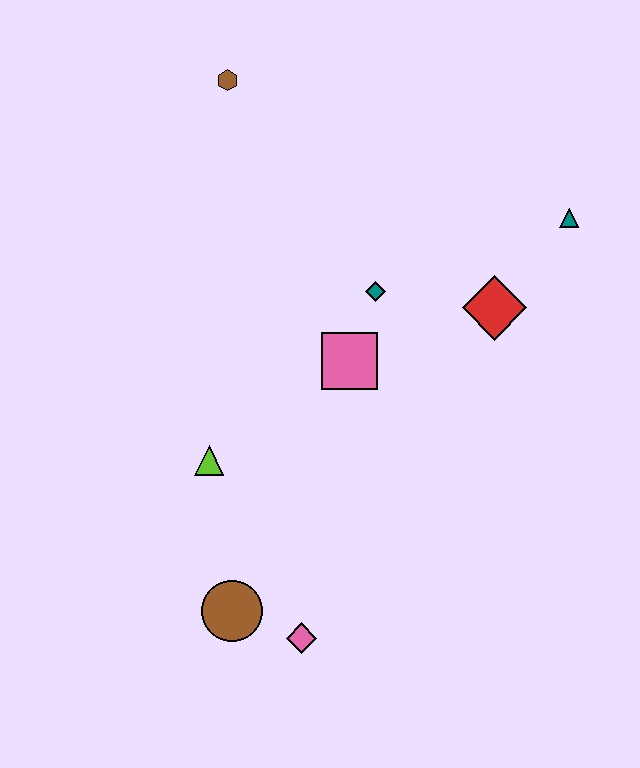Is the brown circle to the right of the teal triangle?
No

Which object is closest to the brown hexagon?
The teal diamond is closest to the brown hexagon.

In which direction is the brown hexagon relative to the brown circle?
The brown hexagon is above the brown circle.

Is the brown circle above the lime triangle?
No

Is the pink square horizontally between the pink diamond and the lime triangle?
No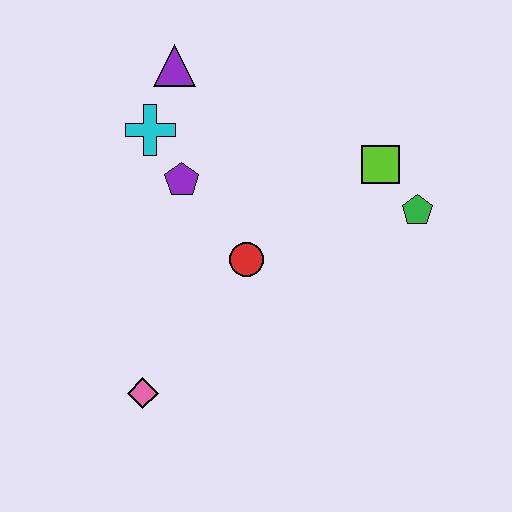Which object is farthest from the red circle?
The purple triangle is farthest from the red circle.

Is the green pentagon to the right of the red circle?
Yes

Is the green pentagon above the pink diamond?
Yes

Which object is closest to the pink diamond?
The red circle is closest to the pink diamond.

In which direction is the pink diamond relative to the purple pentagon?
The pink diamond is below the purple pentagon.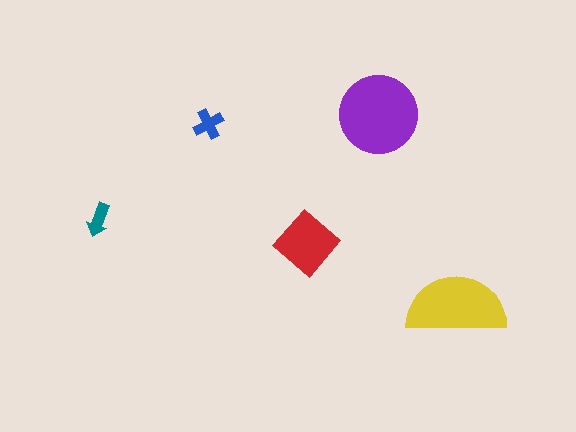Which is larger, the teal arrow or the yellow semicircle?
The yellow semicircle.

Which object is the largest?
The purple circle.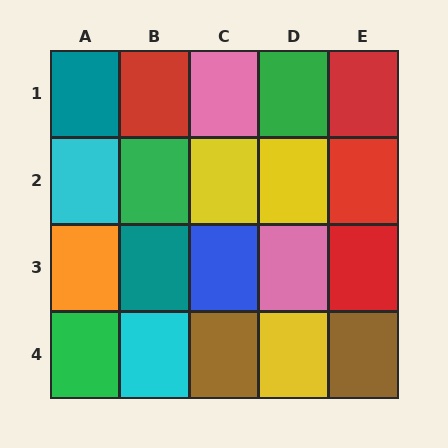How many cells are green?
3 cells are green.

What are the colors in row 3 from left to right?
Orange, teal, blue, pink, red.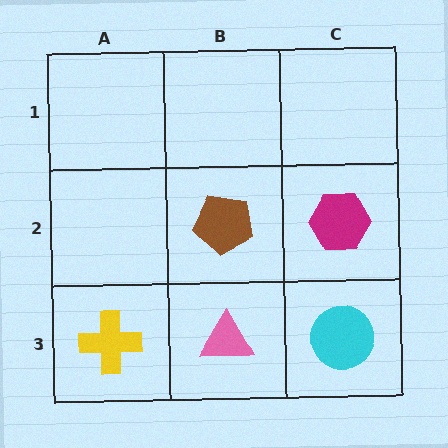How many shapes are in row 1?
0 shapes.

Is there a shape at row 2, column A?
No, that cell is empty.